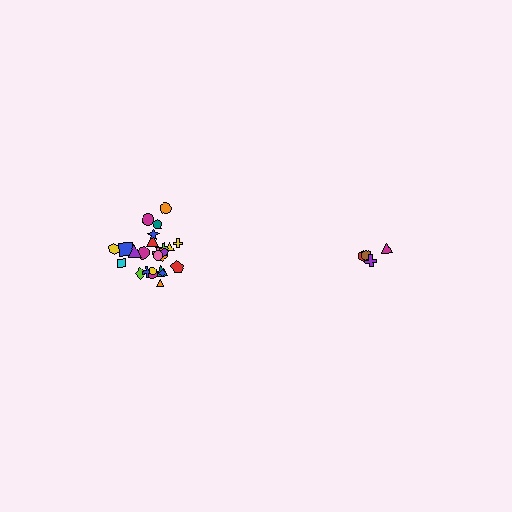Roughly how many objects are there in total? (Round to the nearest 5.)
Roughly 30 objects in total.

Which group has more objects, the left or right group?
The left group.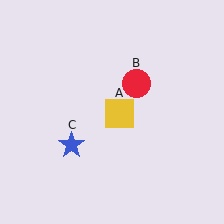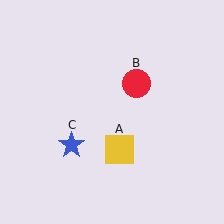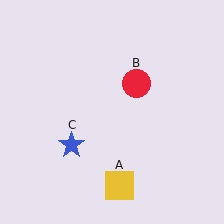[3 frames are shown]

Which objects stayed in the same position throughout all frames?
Red circle (object B) and blue star (object C) remained stationary.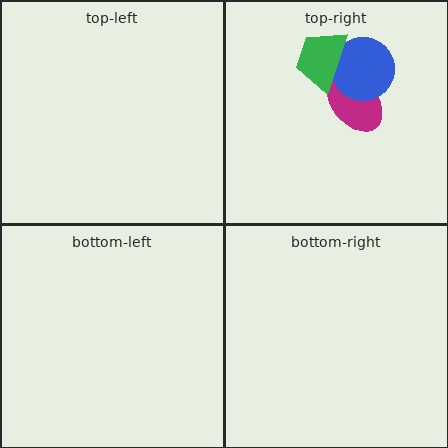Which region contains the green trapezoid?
The top-right region.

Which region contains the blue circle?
The top-right region.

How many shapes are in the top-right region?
3.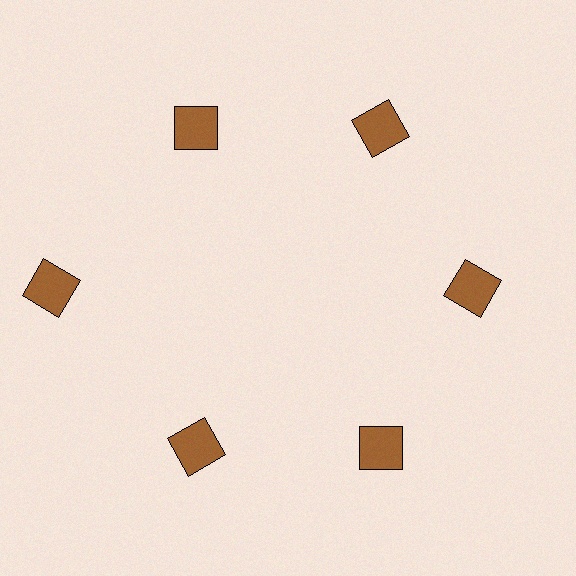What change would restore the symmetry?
The symmetry would be restored by moving it inward, back onto the ring so that all 6 squares sit at equal angles and equal distance from the center.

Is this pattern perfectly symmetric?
No. The 6 brown squares are arranged in a ring, but one element near the 9 o'clock position is pushed outward from the center, breaking the 6-fold rotational symmetry.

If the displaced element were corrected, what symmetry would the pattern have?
It would have 6-fold rotational symmetry — the pattern would map onto itself every 60 degrees.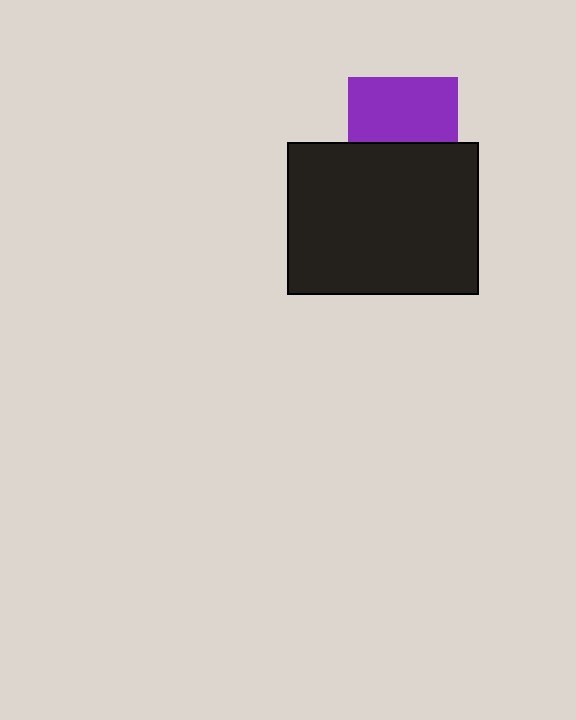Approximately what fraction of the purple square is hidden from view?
Roughly 42% of the purple square is hidden behind the black rectangle.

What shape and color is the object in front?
The object in front is a black rectangle.